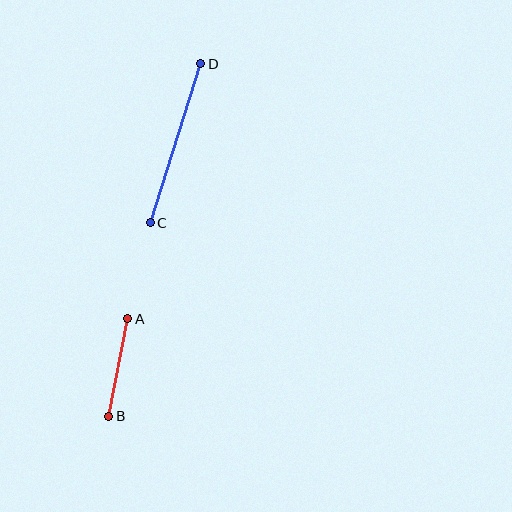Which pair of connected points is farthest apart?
Points C and D are farthest apart.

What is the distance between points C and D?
The distance is approximately 167 pixels.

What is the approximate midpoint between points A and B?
The midpoint is at approximately (118, 367) pixels.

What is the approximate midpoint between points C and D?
The midpoint is at approximately (176, 143) pixels.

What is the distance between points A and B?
The distance is approximately 99 pixels.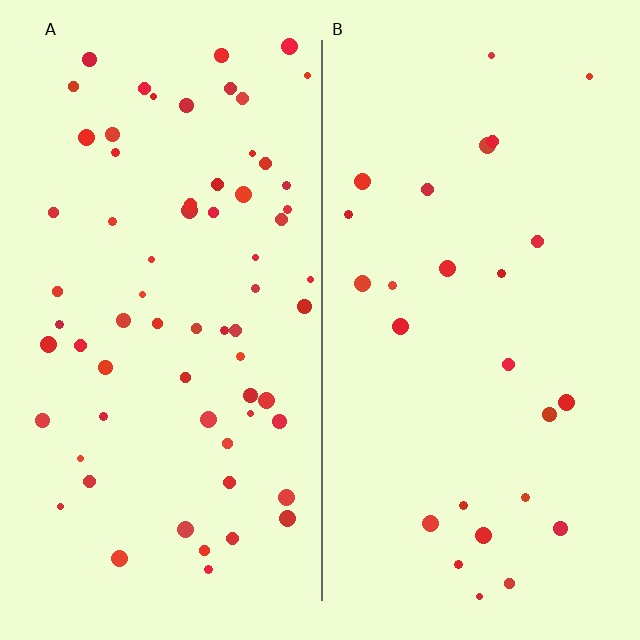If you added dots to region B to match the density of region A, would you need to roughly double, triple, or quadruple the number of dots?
Approximately triple.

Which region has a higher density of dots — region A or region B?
A (the left).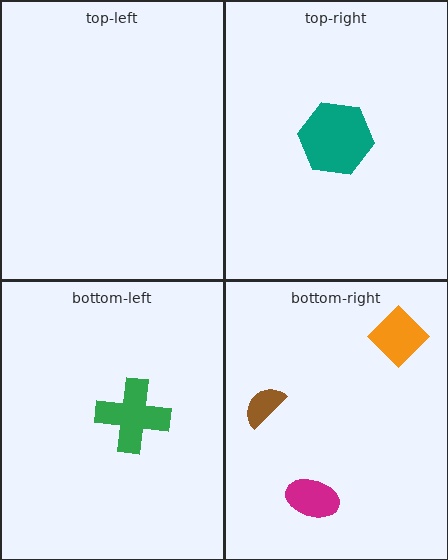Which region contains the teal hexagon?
The top-right region.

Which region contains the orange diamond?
The bottom-right region.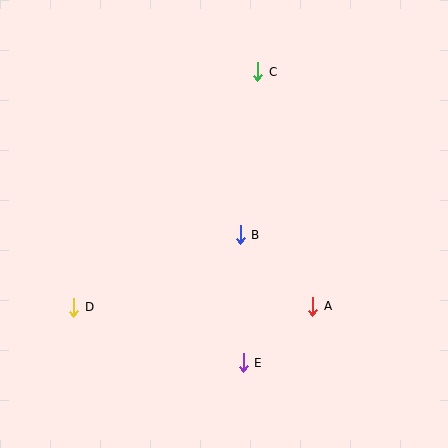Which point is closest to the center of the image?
Point B at (240, 235) is closest to the center.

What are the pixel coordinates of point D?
Point D is at (74, 307).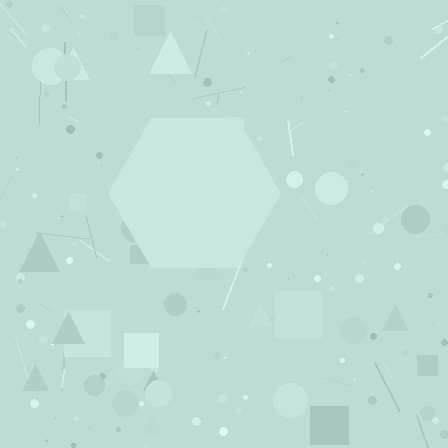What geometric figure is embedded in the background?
A hexagon is embedded in the background.